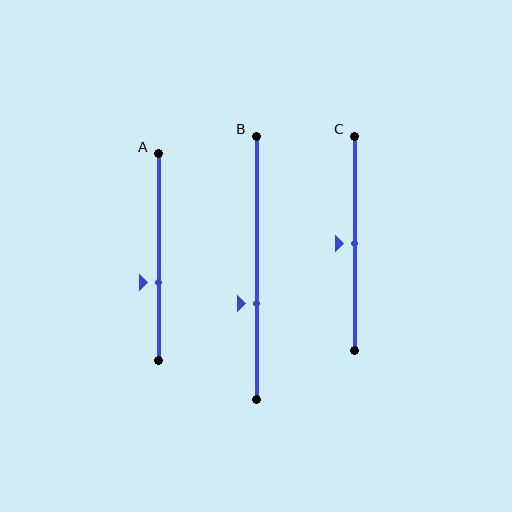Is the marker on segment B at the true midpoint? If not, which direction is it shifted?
No, the marker on segment B is shifted downward by about 14% of the segment length.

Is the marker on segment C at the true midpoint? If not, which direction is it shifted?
Yes, the marker on segment C is at the true midpoint.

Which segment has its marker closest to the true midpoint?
Segment C has its marker closest to the true midpoint.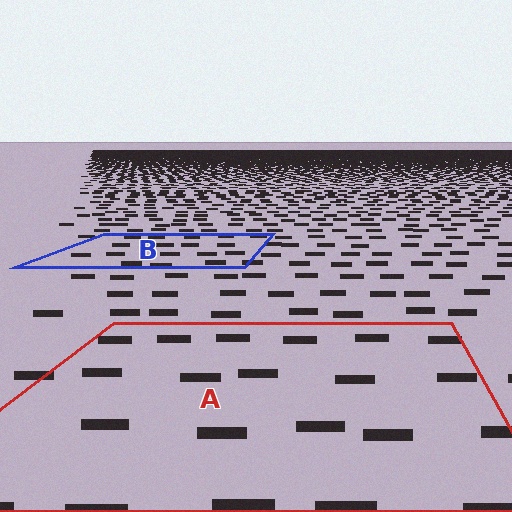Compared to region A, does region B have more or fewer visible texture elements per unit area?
Region B has more texture elements per unit area — they are packed more densely because it is farther away.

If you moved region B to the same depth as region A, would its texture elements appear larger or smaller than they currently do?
They would appear larger. At a closer depth, the same texture elements are projected at a bigger on-screen size.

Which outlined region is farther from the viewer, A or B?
Region B is farther from the viewer — the texture elements inside it appear smaller and more densely packed.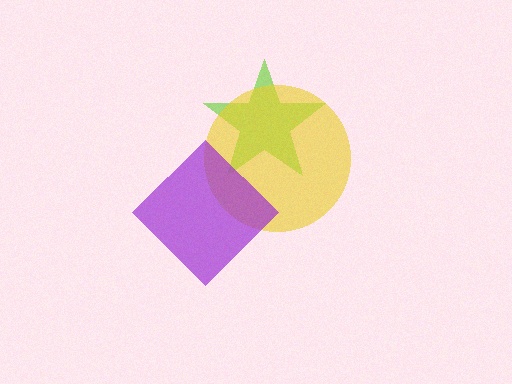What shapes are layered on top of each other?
The layered shapes are: a lime star, a yellow circle, a purple diamond.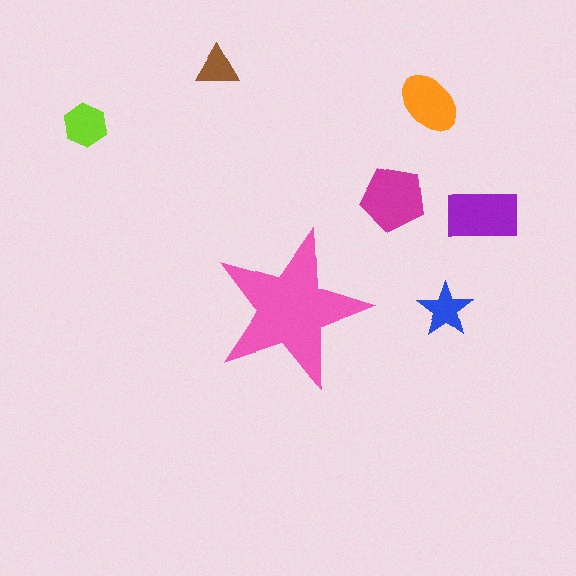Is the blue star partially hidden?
No, the blue star is fully visible.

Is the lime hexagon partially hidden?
No, the lime hexagon is fully visible.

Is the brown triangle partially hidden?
No, the brown triangle is fully visible.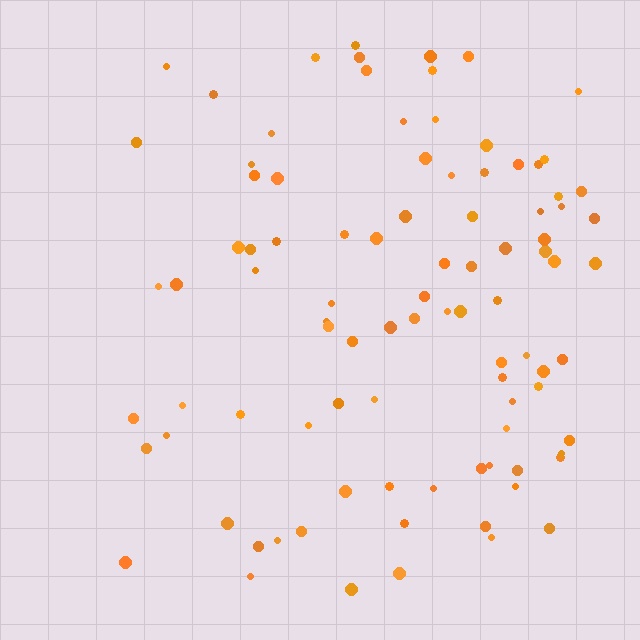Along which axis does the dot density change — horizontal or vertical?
Horizontal.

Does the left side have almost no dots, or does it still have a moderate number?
Still a moderate number, just noticeably fewer than the right.